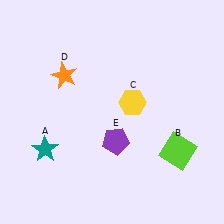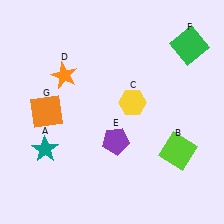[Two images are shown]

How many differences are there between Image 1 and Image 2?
There are 2 differences between the two images.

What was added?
A green square (F), an orange square (G) were added in Image 2.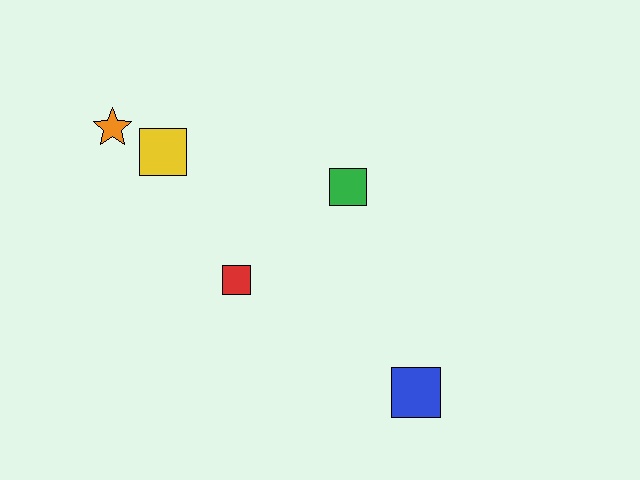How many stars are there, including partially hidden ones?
There is 1 star.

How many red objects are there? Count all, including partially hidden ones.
There is 1 red object.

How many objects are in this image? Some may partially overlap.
There are 5 objects.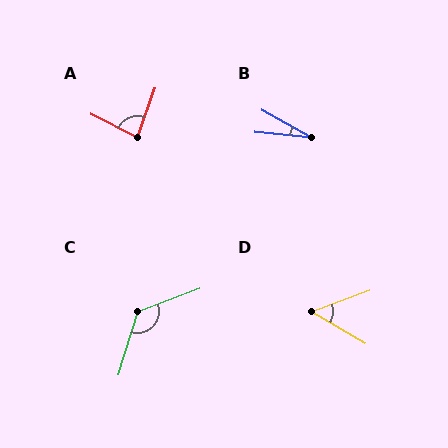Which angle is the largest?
C, at approximately 128 degrees.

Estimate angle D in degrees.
Approximately 51 degrees.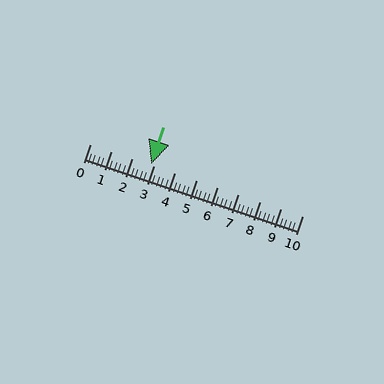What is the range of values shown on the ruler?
The ruler shows values from 0 to 10.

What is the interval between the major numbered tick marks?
The major tick marks are spaced 1 units apart.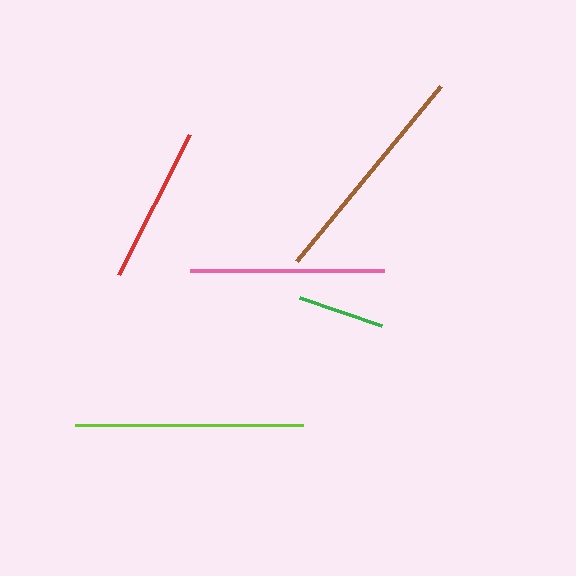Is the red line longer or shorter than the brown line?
The brown line is longer than the red line.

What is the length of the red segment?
The red segment is approximately 157 pixels long.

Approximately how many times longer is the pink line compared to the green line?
The pink line is approximately 2.2 times the length of the green line.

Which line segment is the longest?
The lime line is the longest at approximately 228 pixels.